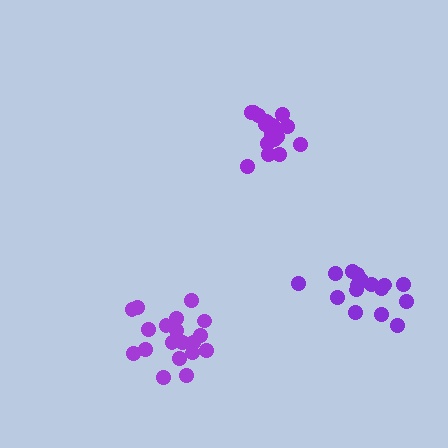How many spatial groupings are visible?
There are 3 spatial groupings.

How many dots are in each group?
Group 1: 19 dots, Group 2: 16 dots, Group 3: 19 dots (54 total).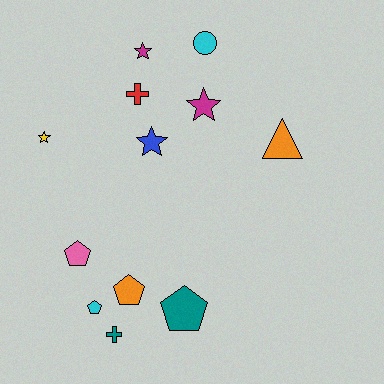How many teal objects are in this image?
There are 2 teal objects.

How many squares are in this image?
There are no squares.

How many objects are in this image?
There are 12 objects.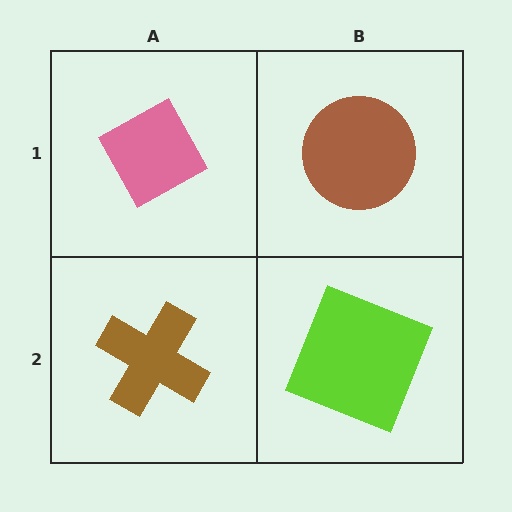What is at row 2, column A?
A brown cross.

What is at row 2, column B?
A lime square.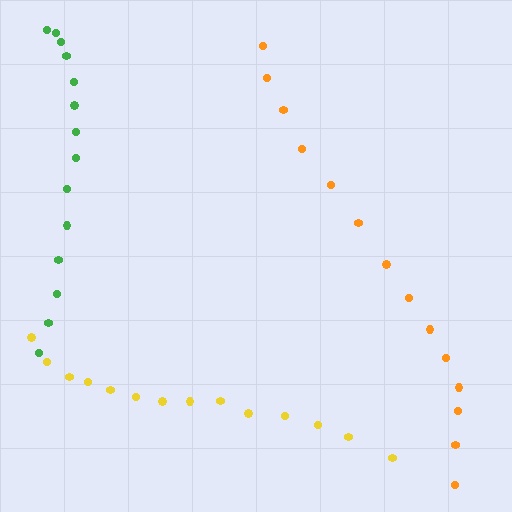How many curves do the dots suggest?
There are 3 distinct paths.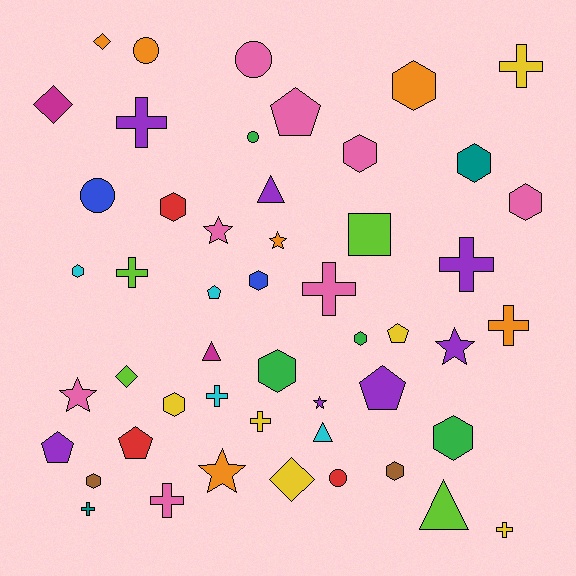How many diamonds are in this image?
There are 4 diamonds.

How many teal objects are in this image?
There are 2 teal objects.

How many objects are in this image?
There are 50 objects.